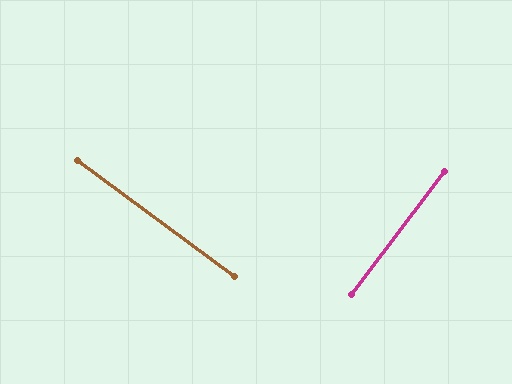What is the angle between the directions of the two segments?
Approximately 89 degrees.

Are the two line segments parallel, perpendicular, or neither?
Perpendicular — they meet at approximately 89°.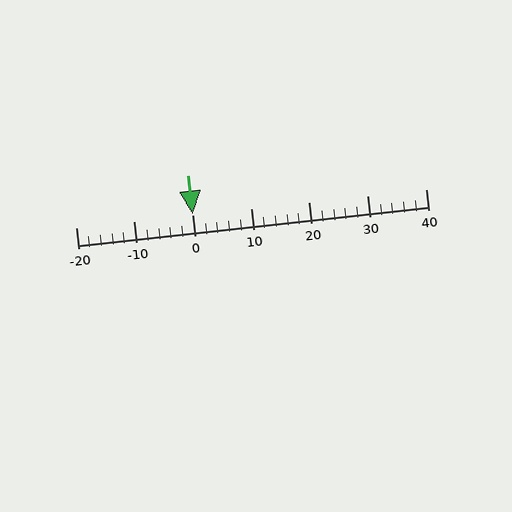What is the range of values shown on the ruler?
The ruler shows values from -20 to 40.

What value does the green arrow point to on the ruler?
The green arrow points to approximately 0.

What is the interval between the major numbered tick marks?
The major tick marks are spaced 10 units apart.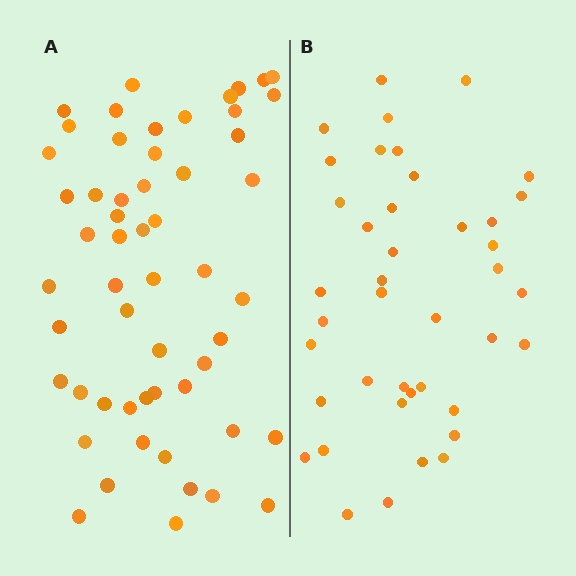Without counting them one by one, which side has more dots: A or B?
Region A (the left region) has more dots.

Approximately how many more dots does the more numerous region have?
Region A has approximately 15 more dots than region B.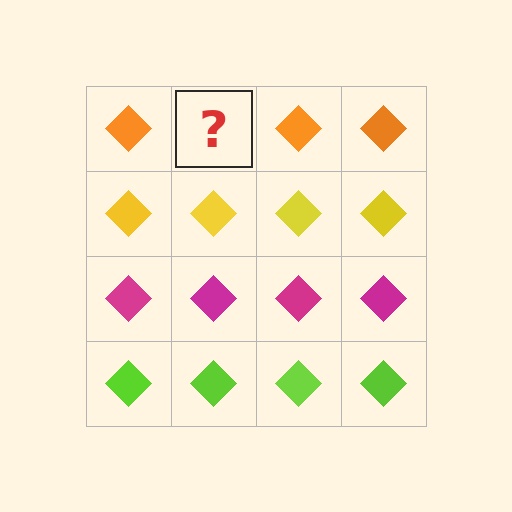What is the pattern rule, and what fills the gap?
The rule is that each row has a consistent color. The gap should be filled with an orange diamond.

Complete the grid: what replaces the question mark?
The question mark should be replaced with an orange diamond.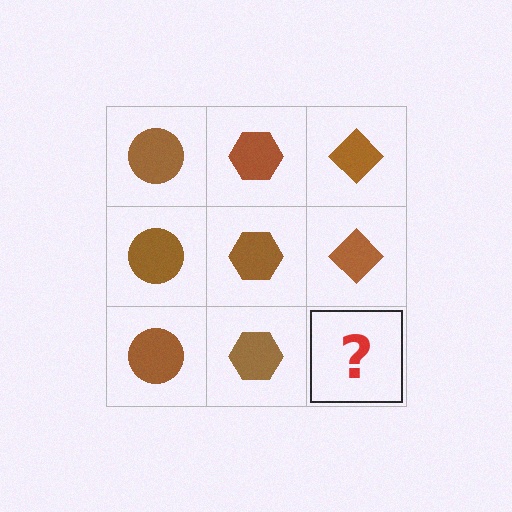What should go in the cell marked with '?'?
The missing cell should contain a brown diamond.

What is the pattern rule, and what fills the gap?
The rule is that each column has a consistent shape. The gap should be filled with a brown diamond.